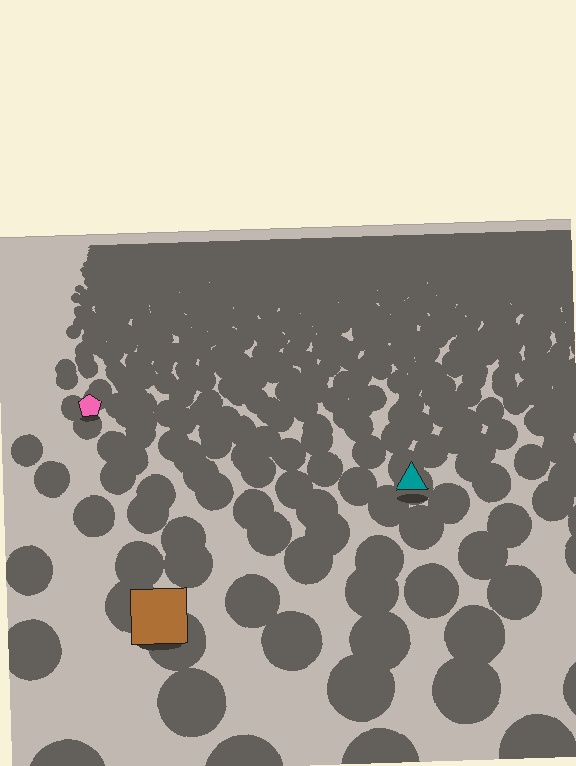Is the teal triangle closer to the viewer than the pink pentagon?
Yes. The teal triangle is closer — you can tell from the texture gradient: the ground texture is coarser near it.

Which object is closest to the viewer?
The brown square is closest. The texture marks near it are larger and more spread out.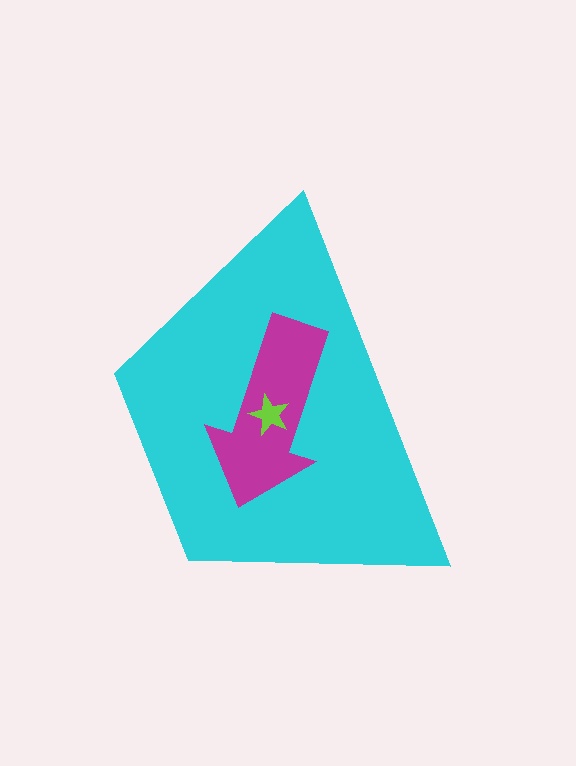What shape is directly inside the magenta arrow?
The lime star.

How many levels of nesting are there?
3.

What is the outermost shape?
The cyan trapezoid.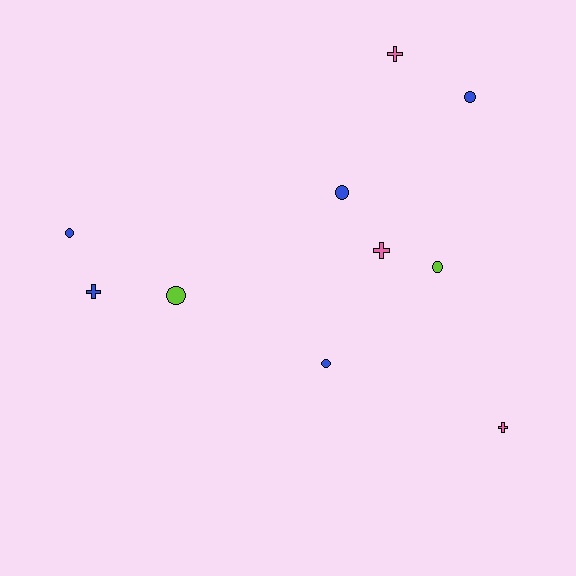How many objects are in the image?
There are 10 objects.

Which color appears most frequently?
Blue, with 5 objects.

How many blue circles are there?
There are 4 blue circles.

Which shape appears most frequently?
Circle, with 6 objects.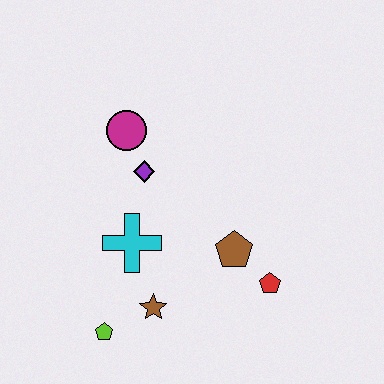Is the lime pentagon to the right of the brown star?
No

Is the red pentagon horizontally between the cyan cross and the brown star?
No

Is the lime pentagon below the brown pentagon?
Yes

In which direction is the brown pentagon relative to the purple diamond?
The brown pentagon is to the right of the purple diamond.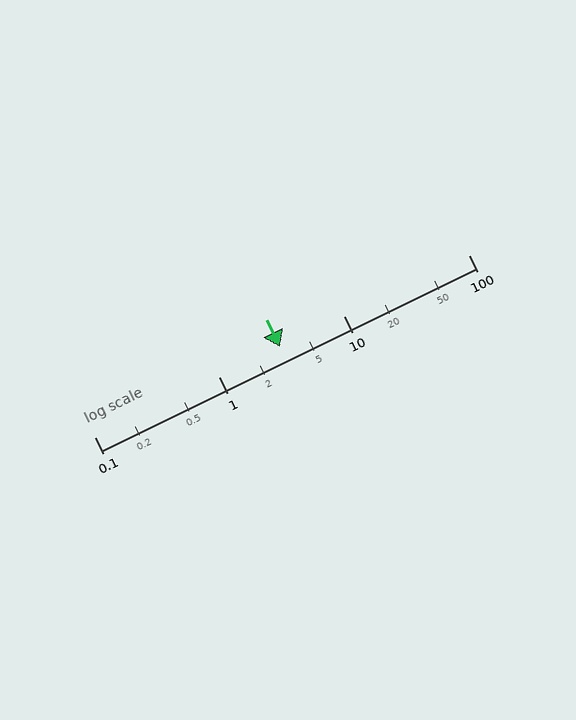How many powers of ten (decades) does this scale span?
The scale spans 3 decades, from 0.1 to 100.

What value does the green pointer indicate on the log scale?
The pointer indicates approximately 3.1.